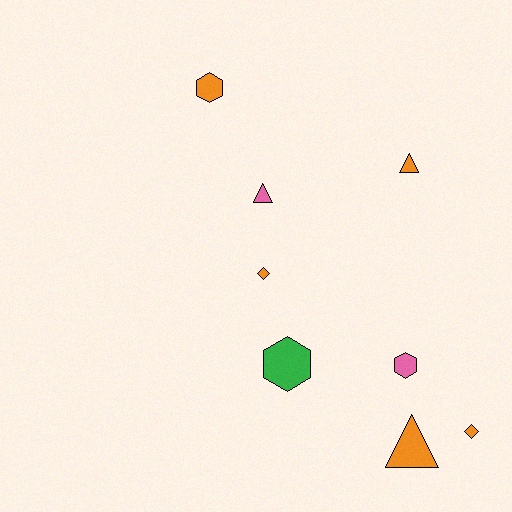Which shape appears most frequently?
Triangle, with 3 objects.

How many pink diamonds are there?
There are no pink diamonds.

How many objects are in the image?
There are 8 objects.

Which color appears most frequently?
Orange, with 5 objects.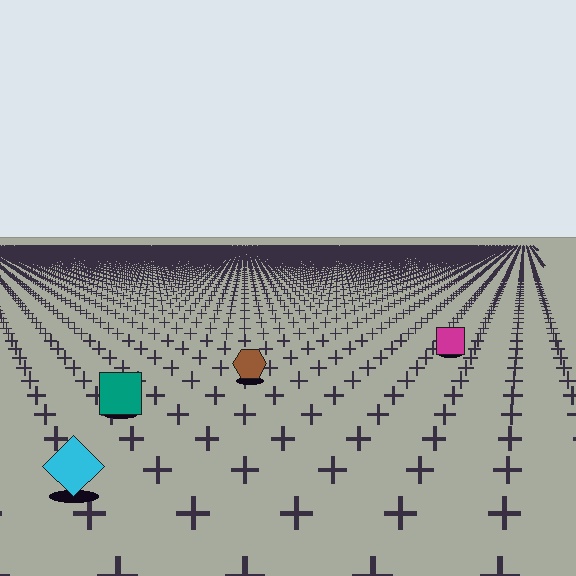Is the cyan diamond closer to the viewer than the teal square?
Yes. The cyan diamond is closer — you can tell from the texture gradient: the ground texture is coarser near it.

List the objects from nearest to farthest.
From nearest to farthest: the cyan diamond, the teal square, the brown hexagon, the magenta square.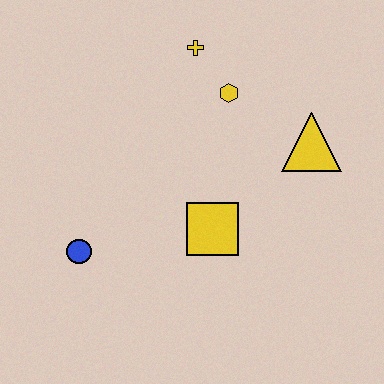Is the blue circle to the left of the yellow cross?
Yes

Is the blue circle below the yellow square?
Yes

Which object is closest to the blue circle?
The yellow square is closest to the blue circle.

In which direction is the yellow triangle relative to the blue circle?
The yellow triangle is to the right of the blue circle.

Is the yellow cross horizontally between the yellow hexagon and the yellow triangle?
No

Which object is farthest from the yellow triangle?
The blue circle is farthest from the yellow triangle.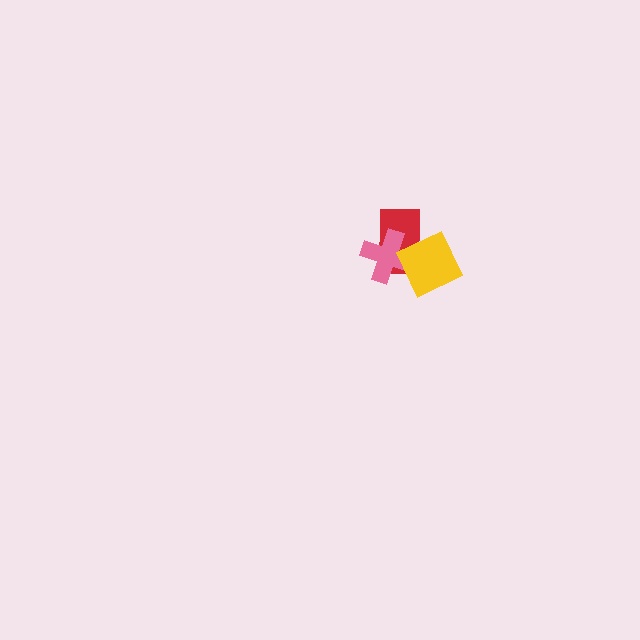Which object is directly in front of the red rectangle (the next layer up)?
The pink cross is directly in front of the red rectangle.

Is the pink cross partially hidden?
Yes, it is partially covered by another shape.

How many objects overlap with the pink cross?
2 objects overlap with the pink cross.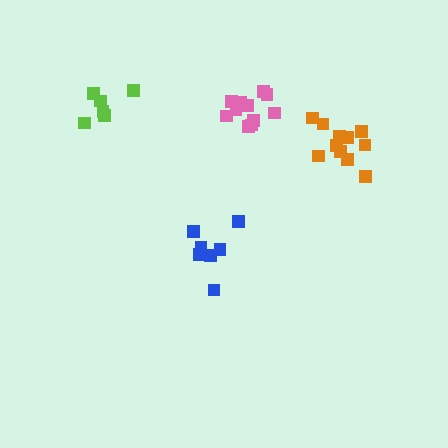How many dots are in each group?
Group 1: 7 dots, Group 2: 11 dots, Group 3: 6 dots, Group 4: 11 dots (35 total).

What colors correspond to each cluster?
The clusters are colored: blue, orange, lime, pink.